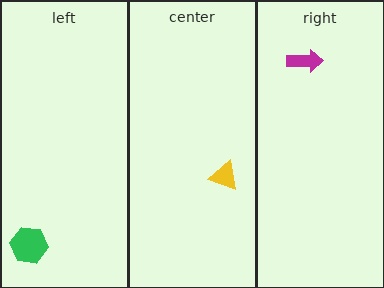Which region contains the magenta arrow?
The right region.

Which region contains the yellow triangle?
The center region.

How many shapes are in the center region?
1.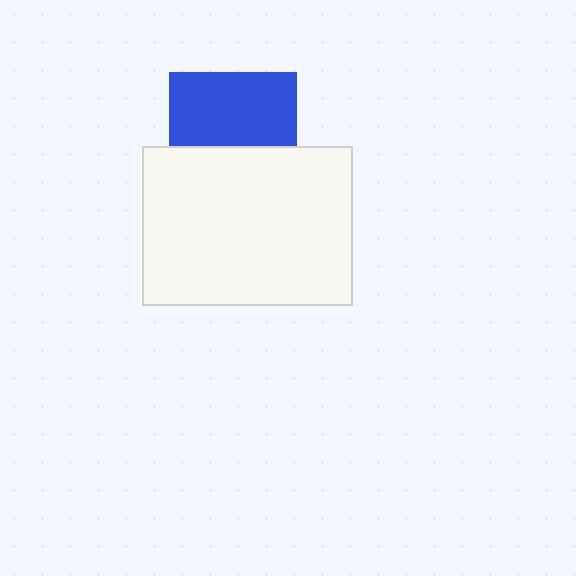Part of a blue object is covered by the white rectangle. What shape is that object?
It is a square.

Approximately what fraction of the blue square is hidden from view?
Roughly 43% of the blue square is hidden behind the white rectangle.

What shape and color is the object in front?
The object in front is a white rectangle.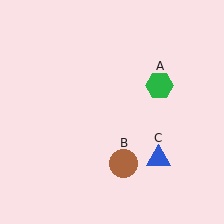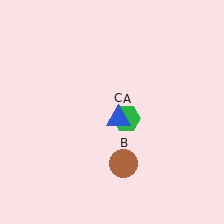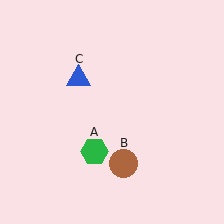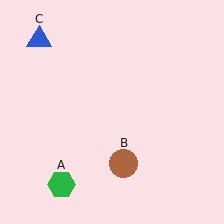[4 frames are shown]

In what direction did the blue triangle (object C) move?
The blue triangle (object C) moved up and to the left.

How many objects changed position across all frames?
2 objects changed position: green hexagon (object A), blue triangle (object C).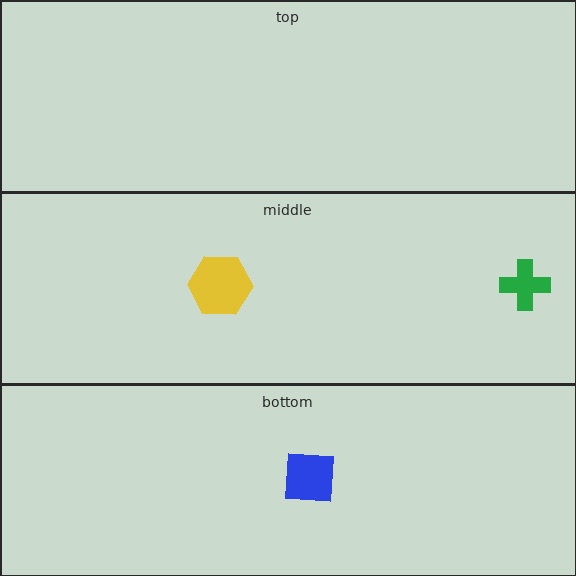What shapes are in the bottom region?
The blue square.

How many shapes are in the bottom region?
1.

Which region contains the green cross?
The middle region.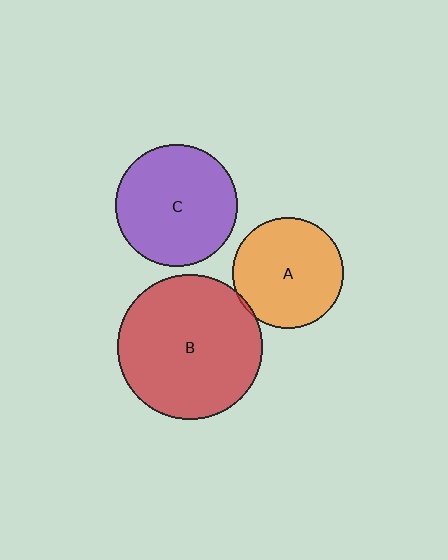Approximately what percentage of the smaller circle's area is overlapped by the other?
Approximately 5%.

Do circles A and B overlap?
Yes.